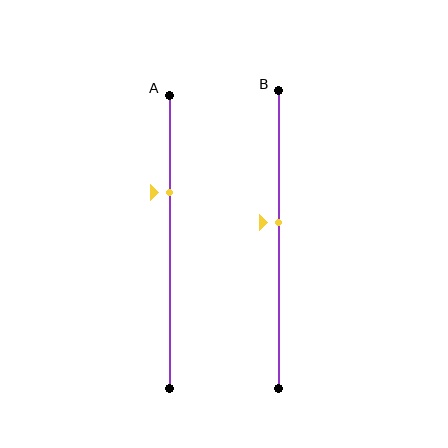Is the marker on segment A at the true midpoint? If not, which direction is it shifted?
No, the marker on segment A is shifted upward by about 17% of the segment length.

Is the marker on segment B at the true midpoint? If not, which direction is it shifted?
No, the marker on segment B is shifted upward by about 6% of the segment length.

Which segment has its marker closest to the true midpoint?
Segment B has its marker closest to the true midpoint.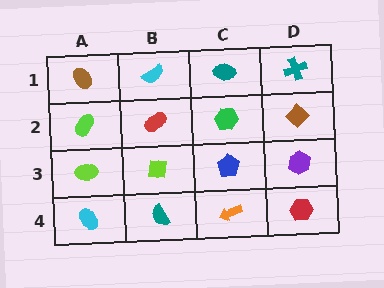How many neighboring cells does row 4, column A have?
2.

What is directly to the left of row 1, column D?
A teal ellipse.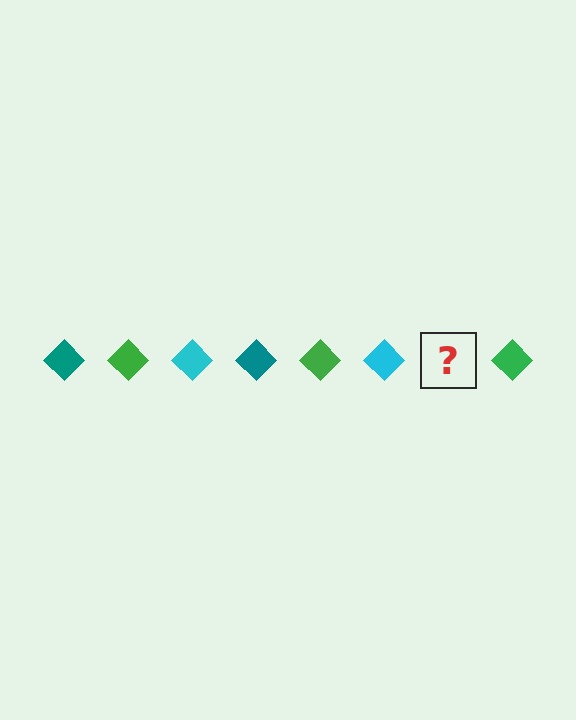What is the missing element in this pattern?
The missing element is a teal diamond.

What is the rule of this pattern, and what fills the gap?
The rule is that the pattern cycles through teal, green, cyan diamonds. The gap should be filled with a teal diamond.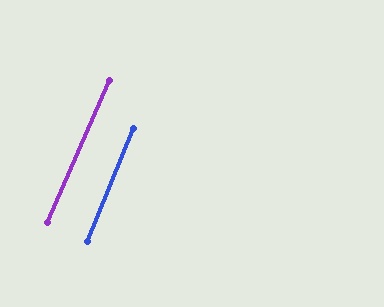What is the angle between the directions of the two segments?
Approximately 2 degrees.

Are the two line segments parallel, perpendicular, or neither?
Parallel — their directions differ by only 1.7°.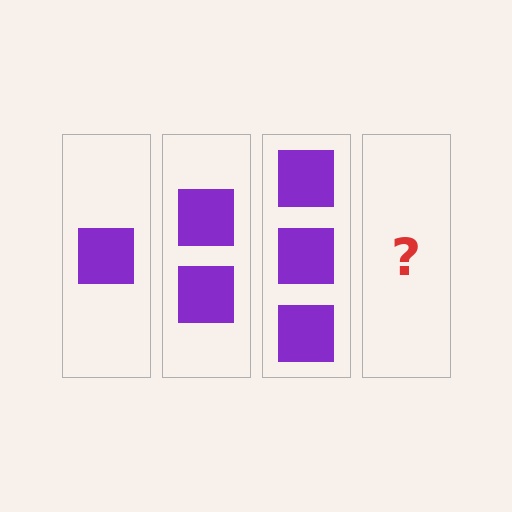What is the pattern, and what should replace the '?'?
The pattern is that each step adds one more square. The '?' should be 4 squares.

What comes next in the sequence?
The next element should be 4 squares.